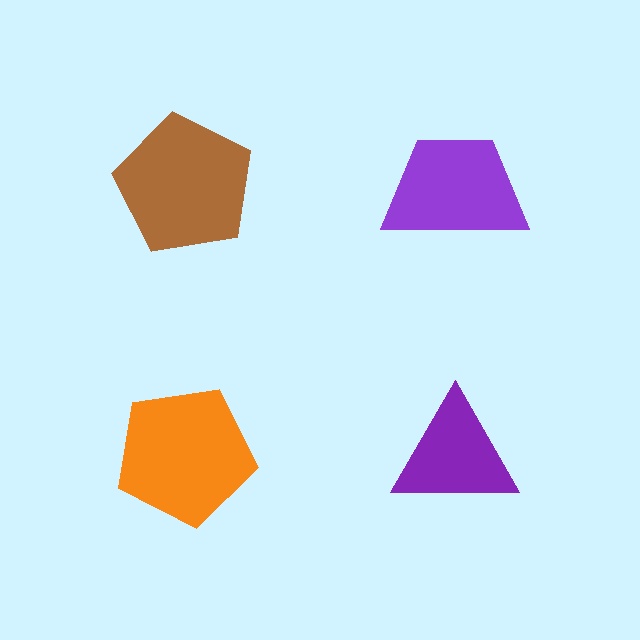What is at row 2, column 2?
A purple triangle.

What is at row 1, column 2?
A purple trapezoid.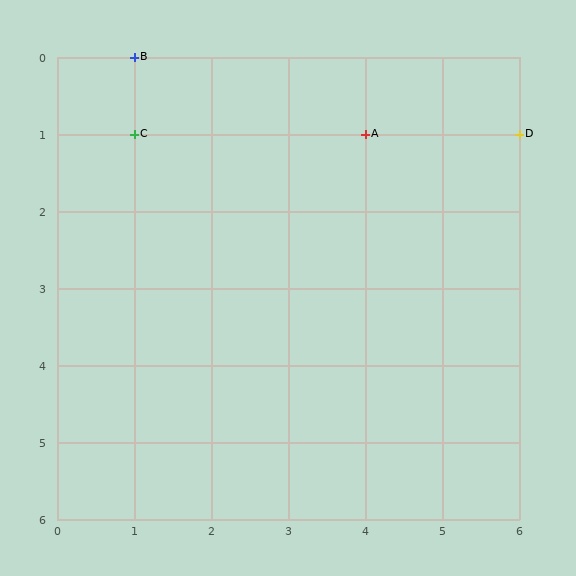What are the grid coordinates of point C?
Point C is at grid coordinates (1, 1).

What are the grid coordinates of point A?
Point A is at grid coordinates (4, 1).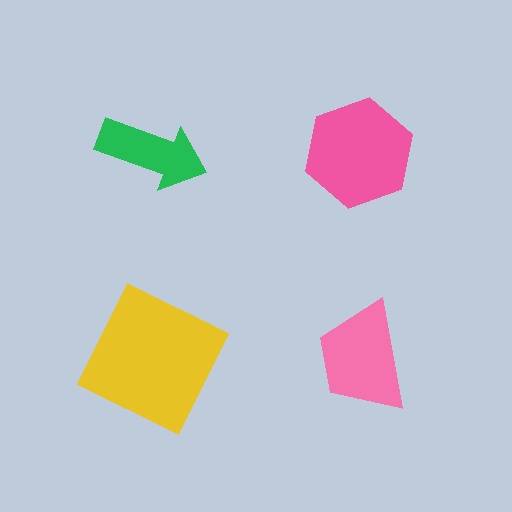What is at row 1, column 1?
A green arrow.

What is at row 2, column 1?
A yellow square.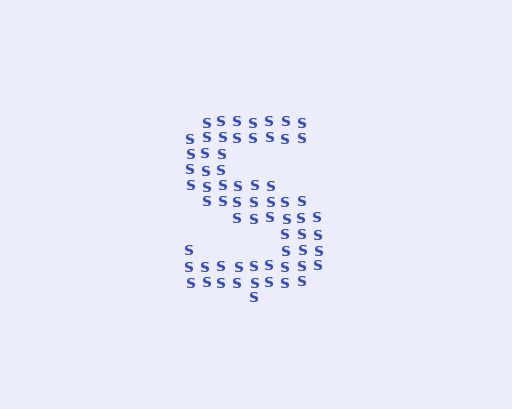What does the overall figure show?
The overall figure shows the letter S.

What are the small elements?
The small elements are letter S's.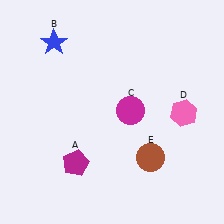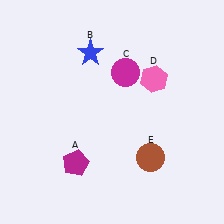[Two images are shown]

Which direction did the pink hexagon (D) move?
The pink hexagon (D) moved up.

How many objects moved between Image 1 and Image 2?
3 objects moved between the two images.